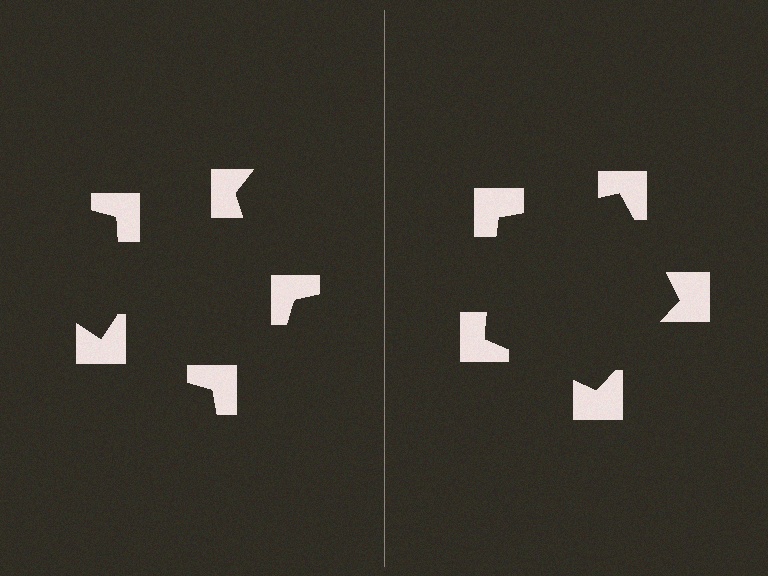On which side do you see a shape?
An illusory pentagon appears on the right side. On the left side the wedge cuts are rotated, so no coherent shape forms.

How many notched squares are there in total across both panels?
10 — 5 on each side.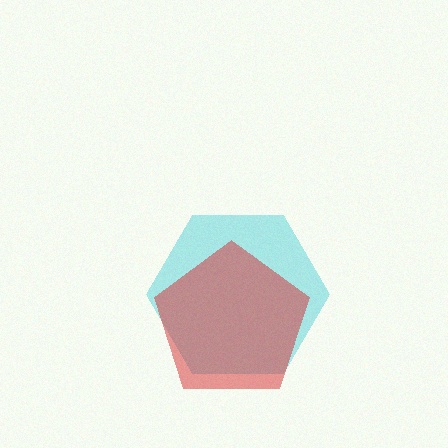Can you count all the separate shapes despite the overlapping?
Yes, there are 2 separate shapes.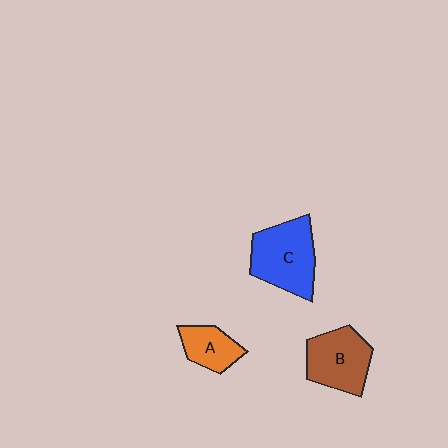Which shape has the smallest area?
Shape A (orange).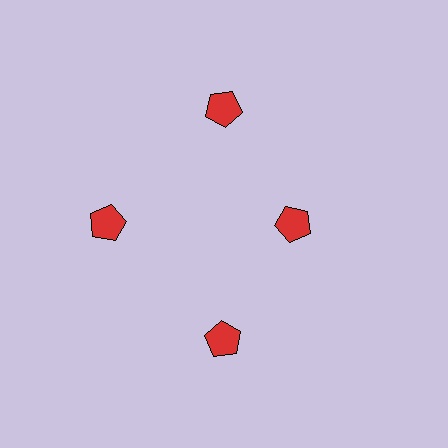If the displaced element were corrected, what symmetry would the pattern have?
It would have 4-fold rotational symmetry — the pattern would map onto itself every 90 degrees.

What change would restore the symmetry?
The symmetry would be restored by moving it outward, back onto the ring so that all 4 pentagons sit at equal angles and equal distance from the center.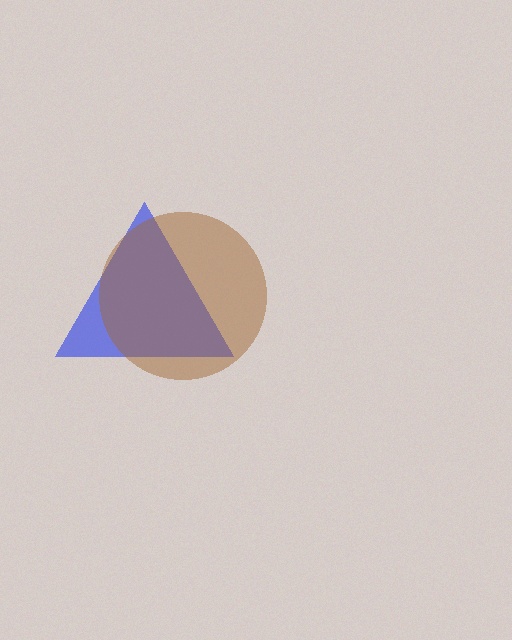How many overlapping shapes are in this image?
There are 2 overlapping shapes in the image.